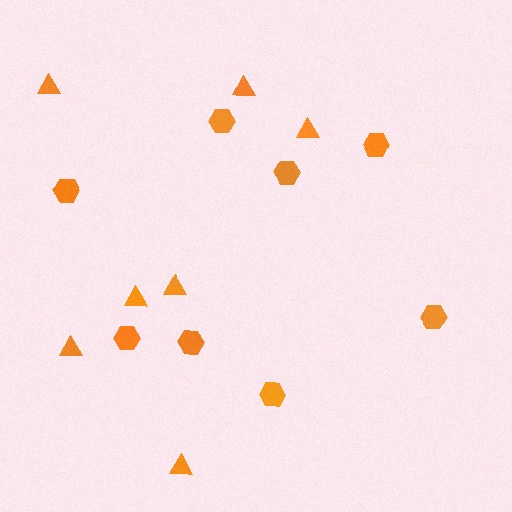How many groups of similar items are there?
There are 2 groups: one group of triangles (7) and one group of hexagons (8).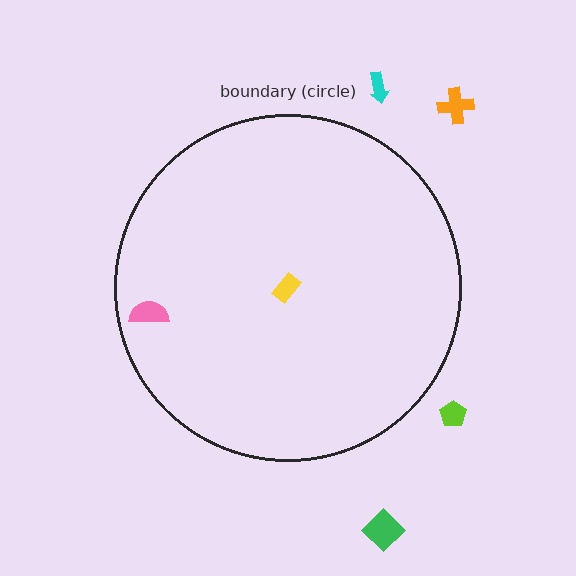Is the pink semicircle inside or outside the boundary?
Inside.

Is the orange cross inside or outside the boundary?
Outside.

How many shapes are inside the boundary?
2 inside, 4 outside.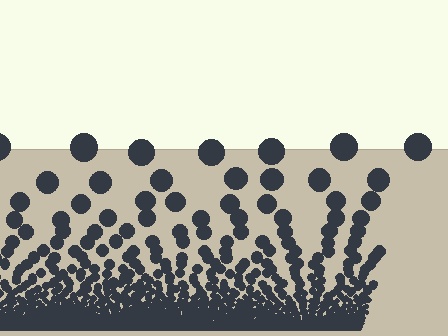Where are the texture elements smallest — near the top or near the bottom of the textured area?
Near the bottom.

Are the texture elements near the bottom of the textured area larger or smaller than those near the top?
Smaller. The gradient is inverted — elements near the bottom are smaller and denser.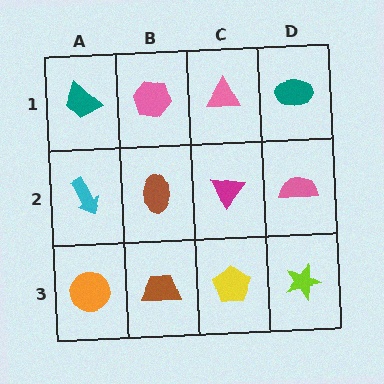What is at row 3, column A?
An orange circle.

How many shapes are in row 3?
4 shapes.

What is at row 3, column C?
A yellow pentagon.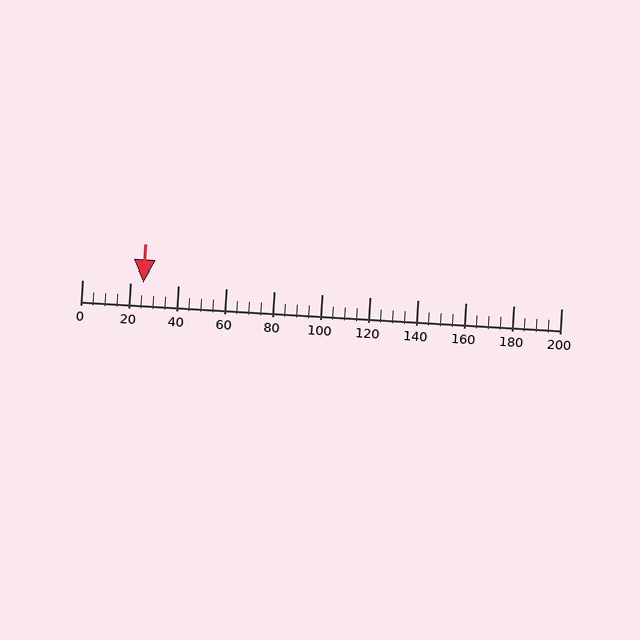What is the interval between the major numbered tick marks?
The major tick marks are spaced 20 units apart.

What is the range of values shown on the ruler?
The ruler shows values from 0 to 200.